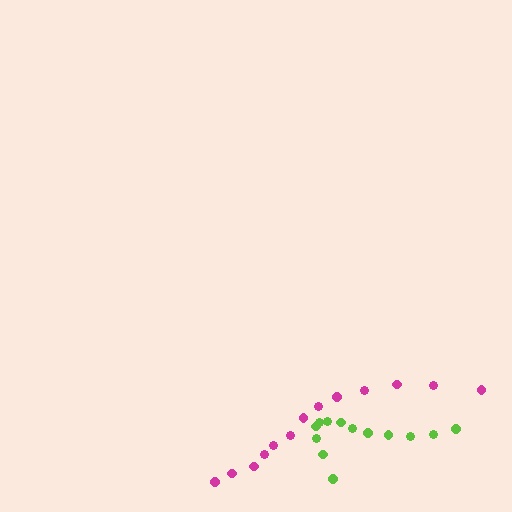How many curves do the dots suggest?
There are 2 distinct paths.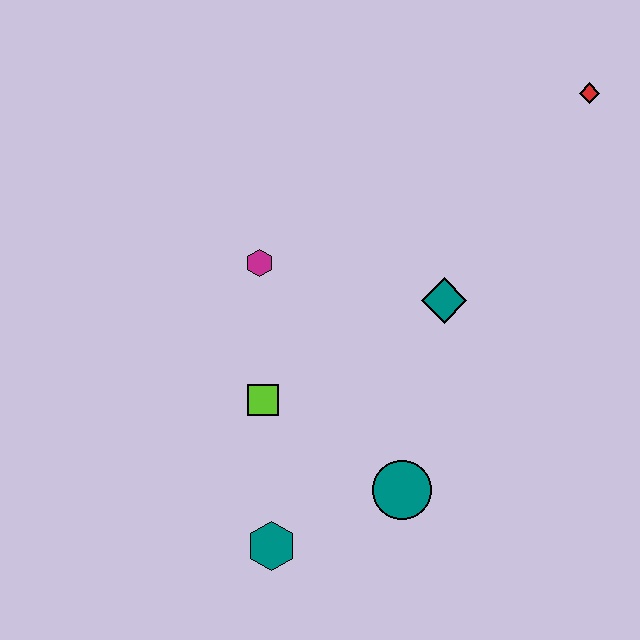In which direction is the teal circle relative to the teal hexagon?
The teal circle is to the right of the teal hexagon.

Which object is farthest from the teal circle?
The red diamond is farthest from the teal circle.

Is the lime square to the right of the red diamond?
No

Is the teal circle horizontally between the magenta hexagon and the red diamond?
Yes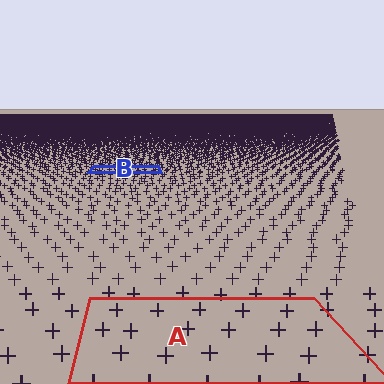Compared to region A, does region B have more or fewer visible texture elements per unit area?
Region B has more texture elements per unit area — they are packed more densely because it is farther away.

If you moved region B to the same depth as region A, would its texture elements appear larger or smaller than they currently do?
They would appear larger. At a closer depth, the same texture elements are projected at a bigger on-screen size.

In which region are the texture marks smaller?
The texture marks are smaller in region B, because it is farther away.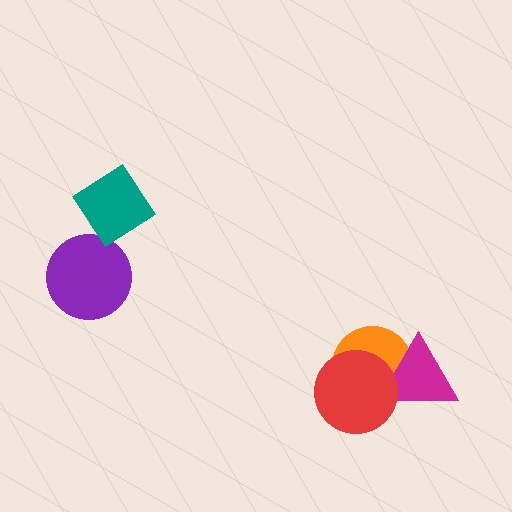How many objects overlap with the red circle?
2 objects overlap with the red circle.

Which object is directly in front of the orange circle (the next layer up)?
The magenta triangle is directly in front of the orange circle.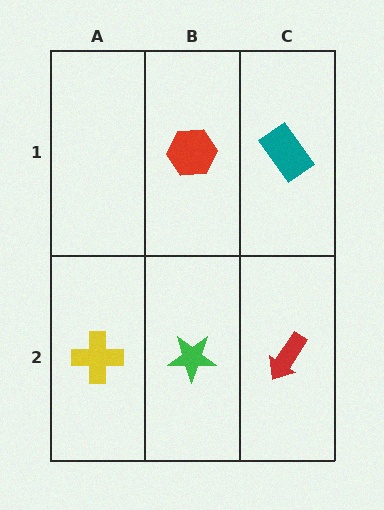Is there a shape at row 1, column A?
No, that cell is empty.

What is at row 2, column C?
A red arrow.